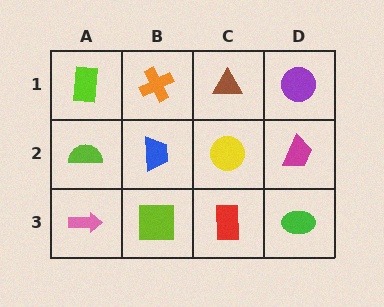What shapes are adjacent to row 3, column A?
A lime semicircle (row 2, column A), a lime square (row 3, column B).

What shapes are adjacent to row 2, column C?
A brown triangle (row 1, column C), a red rectangle (row 3, column C), a blue trapezoid (row 2, column B), a magenta trapezoid (row 2, column D).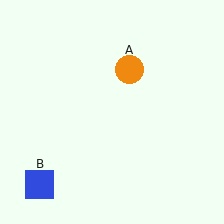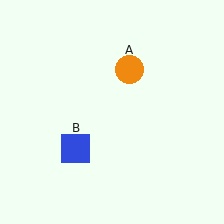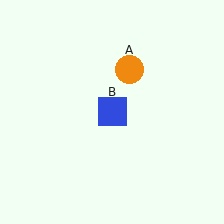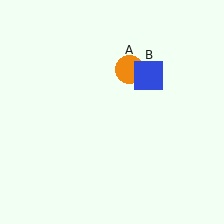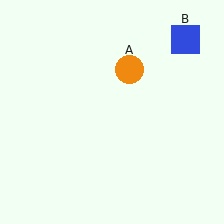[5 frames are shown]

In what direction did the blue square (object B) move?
The blue square (object B) moved up and to the right.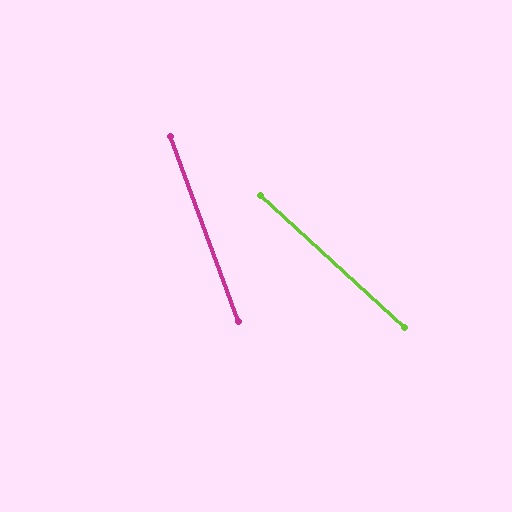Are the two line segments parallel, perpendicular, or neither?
Neither parallel nor perpendicular — they differ by about 27°.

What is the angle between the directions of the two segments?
Approximately 27 degrees.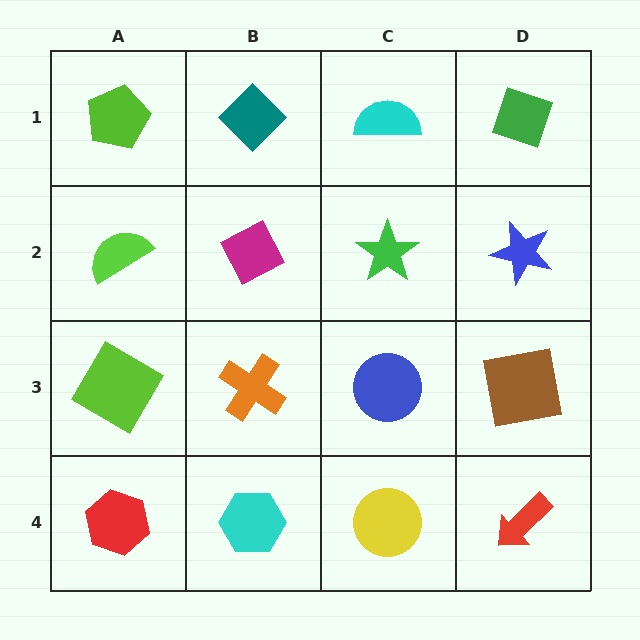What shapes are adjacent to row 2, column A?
A lime pentagon (row 1, column A), a lime diamond (row 3, column A), a magenta diamond (row 2, column B).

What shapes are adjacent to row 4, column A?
A lime diamond (row 3, column A), a cyan hexagon (row 4, column B).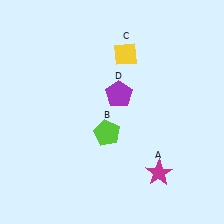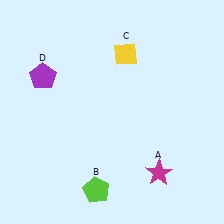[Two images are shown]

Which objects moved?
The objects that moved are: the lime pentagon (B), the purple pentagon (D).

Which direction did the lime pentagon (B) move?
The lime pentagon (B) moved down.